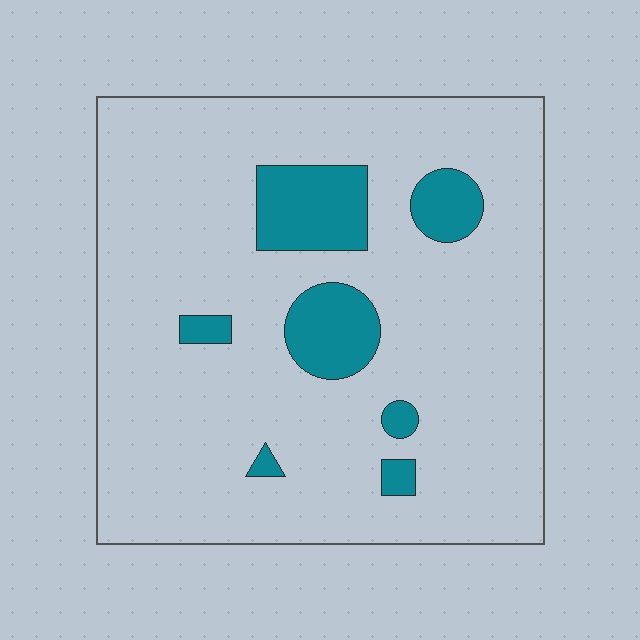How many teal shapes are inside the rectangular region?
7.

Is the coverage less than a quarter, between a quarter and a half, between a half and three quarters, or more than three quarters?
Less than a quarter.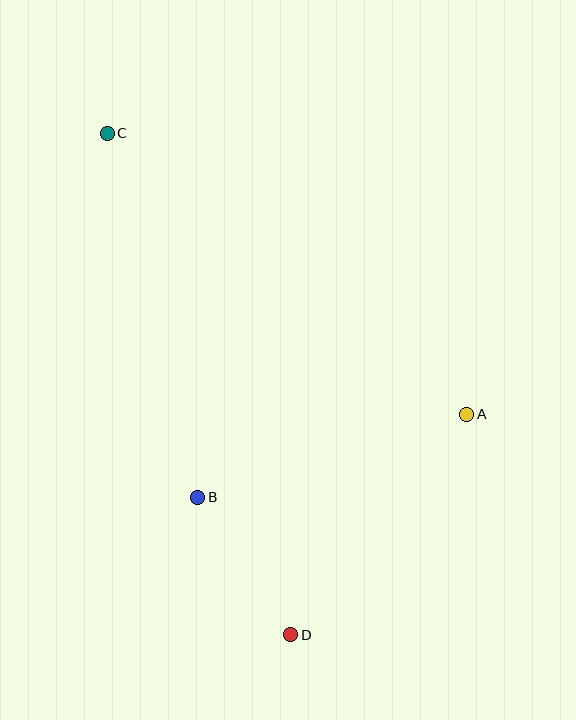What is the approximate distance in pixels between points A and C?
The distance between A and C is approximately 456 pixels.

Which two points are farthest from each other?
Points C and D are farthest from each other.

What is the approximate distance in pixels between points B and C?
The distance between B and C is approximately 375 pixels.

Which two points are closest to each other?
Points B and D are closest to each other.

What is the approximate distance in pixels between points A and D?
The distance between A and D is approximately 283 pixels.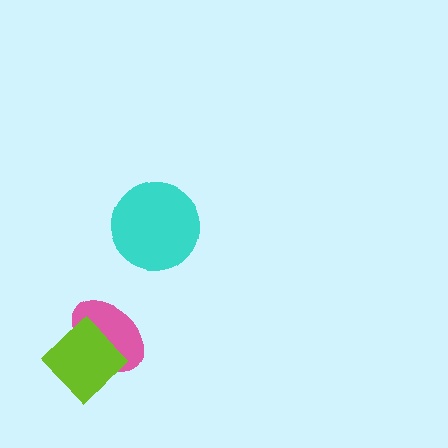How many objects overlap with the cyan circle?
0 objects overlap with the cyan circle.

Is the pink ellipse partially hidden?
Yes, it is partially covered by another shape.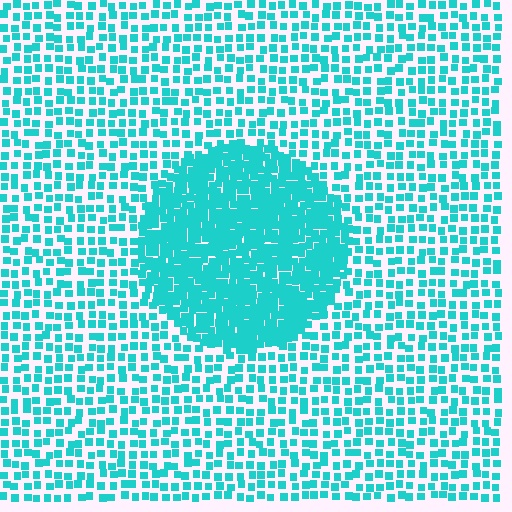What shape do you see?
I see a circle.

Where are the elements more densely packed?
The elements are more densely packed inside the circle boundary.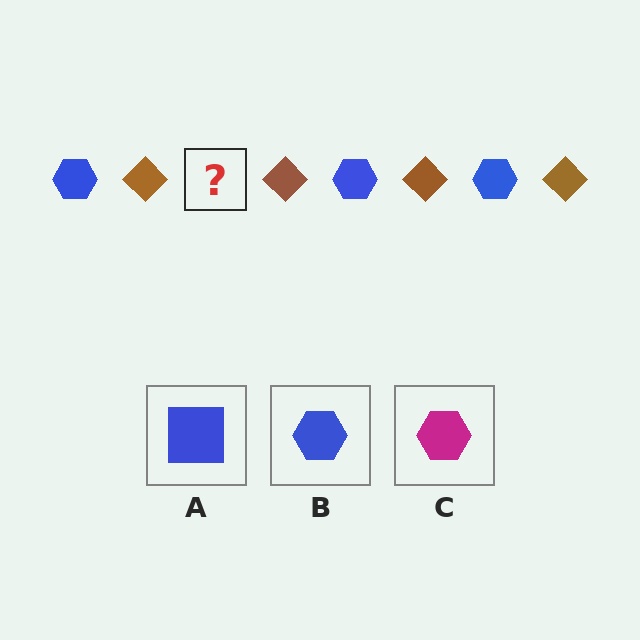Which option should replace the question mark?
Option B.